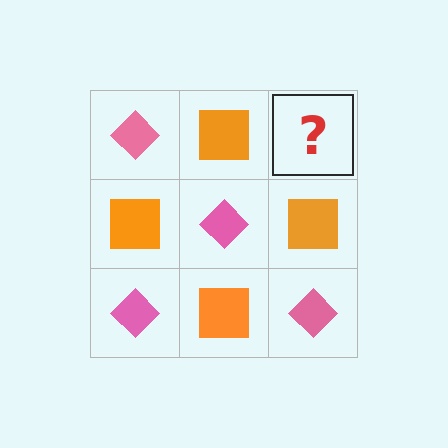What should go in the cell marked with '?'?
The missing cell should contain a pink diamond.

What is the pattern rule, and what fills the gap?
The rule is that it alternates pink diamond and orange square in a checkerboard pattern. The gap should be filled with a pink diamond.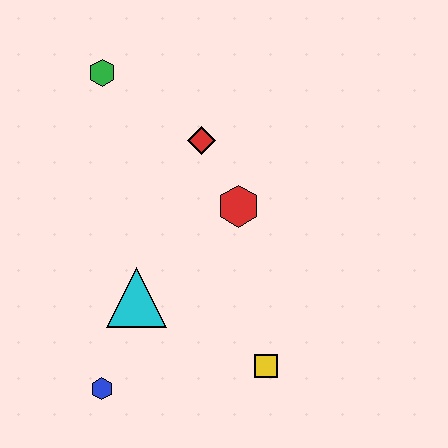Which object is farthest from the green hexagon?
The yellow square is farthest from the green hexagon.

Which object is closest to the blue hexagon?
The cyan triangle is closest to the blue hexagon.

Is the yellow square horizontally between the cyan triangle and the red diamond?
No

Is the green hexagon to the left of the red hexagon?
Yes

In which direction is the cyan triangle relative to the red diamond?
The cyan triangle is below the red diamond.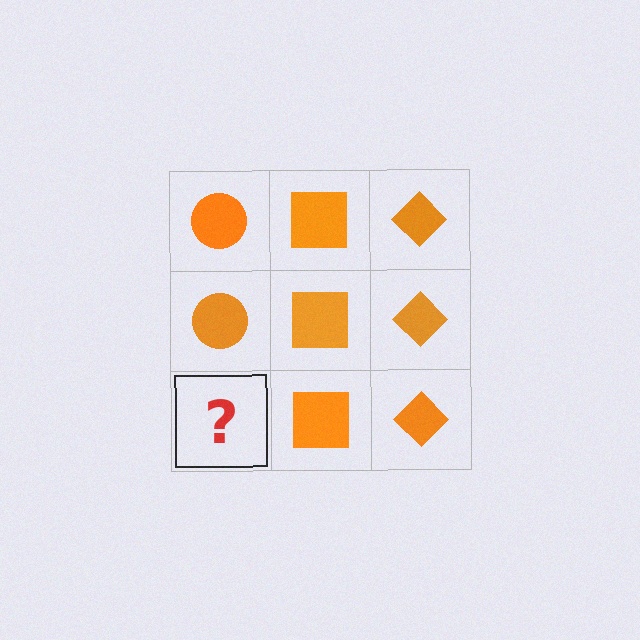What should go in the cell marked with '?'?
The missing cell should contain an orange circle.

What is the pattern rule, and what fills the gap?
The rule is that each column has a consistent shape. The gap should be filled with an orange circle.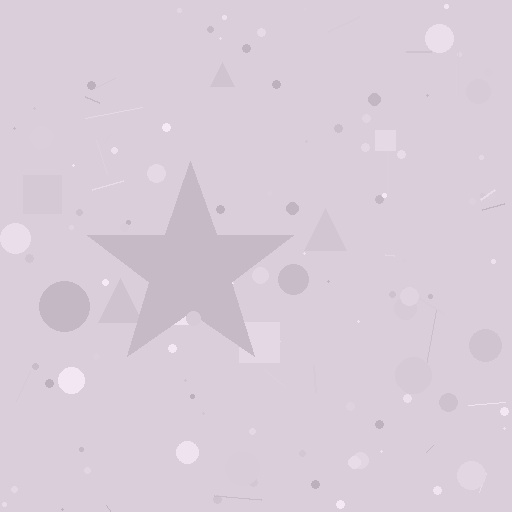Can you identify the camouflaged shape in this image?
The camouflaged shape is a star.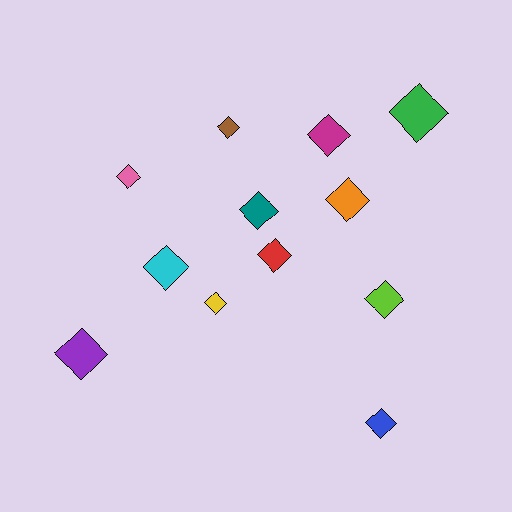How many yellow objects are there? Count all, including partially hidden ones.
There is 1 yellow object.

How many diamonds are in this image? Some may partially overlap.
There are 12 diamonds.